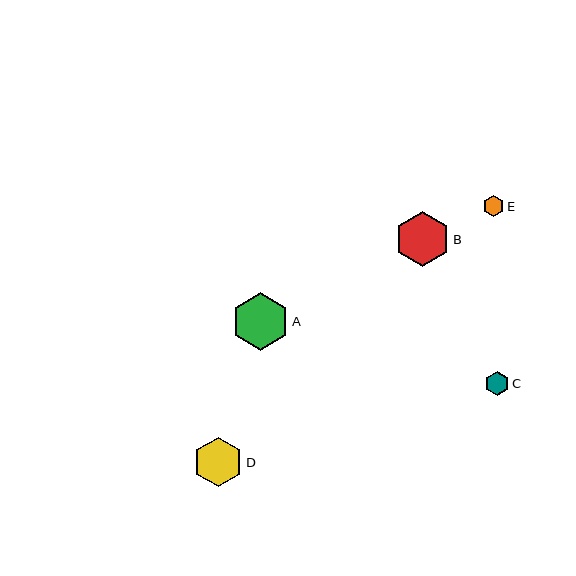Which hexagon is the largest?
Hexagon A is the largest with a size of approximately 58 pixels.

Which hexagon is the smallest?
Hexagon E is the smallest with a size of approximately 21 pixels.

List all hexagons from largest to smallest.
From largest to smallest: A, B, D, C, E.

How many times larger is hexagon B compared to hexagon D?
Hexagon B is approximately 1.1 times the size of hexagon D.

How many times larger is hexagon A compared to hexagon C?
Hexagon A is approximately 2.4 times the size of hexagon C.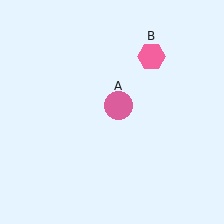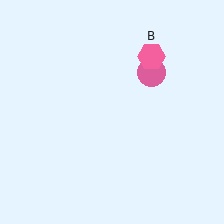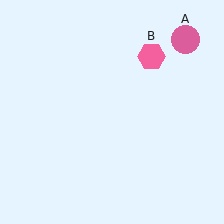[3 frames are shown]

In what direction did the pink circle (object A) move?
The pink circle (object A) moved up and to the right.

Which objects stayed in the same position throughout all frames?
Pink hexagon (object B) remained stationary.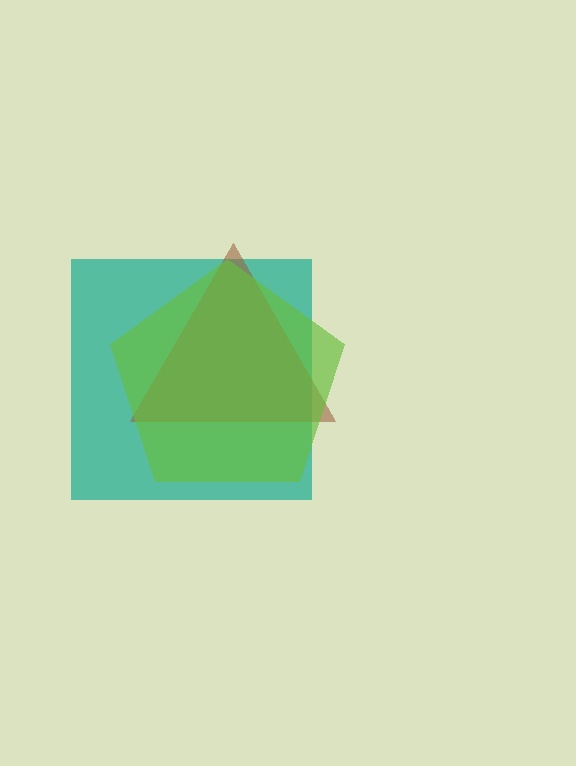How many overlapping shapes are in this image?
There are 3 overlapping shapes in the image.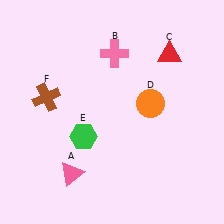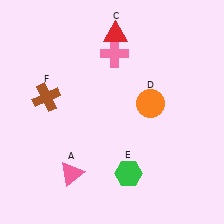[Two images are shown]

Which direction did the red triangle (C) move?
The red triangle (C) moved left.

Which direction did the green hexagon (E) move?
The green hexagon (E) moved right.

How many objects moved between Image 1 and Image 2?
2 objects moved between the two images.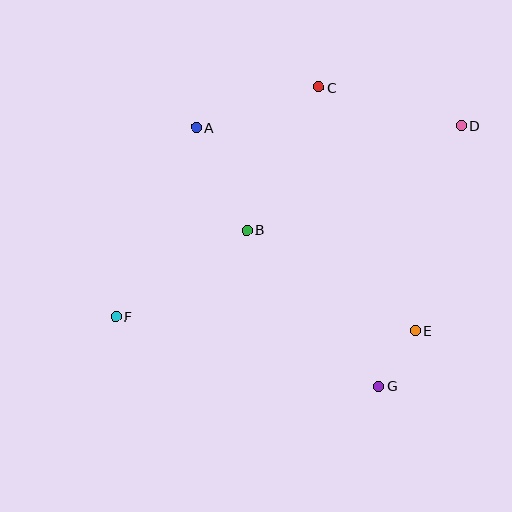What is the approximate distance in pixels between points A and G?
The distance between A and G is approximately 316 pixels.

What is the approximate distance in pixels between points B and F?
The distance between B and F is approximately 157 pixels.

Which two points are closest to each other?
Points E and G are closest to each other.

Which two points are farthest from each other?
Points D and F are farthest from each other.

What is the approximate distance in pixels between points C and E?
The distance between C and E is approximately 262 pixels.